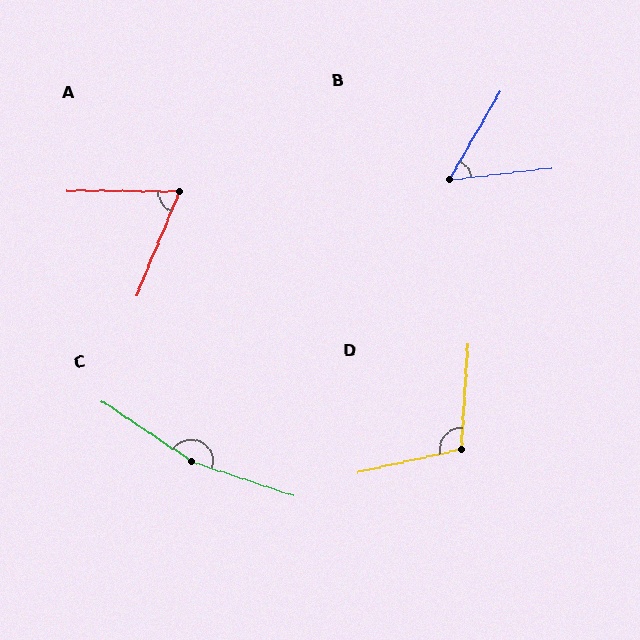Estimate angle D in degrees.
Approximately 107 degrees.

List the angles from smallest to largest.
B (53°), A (68°), D (107°), C (164°).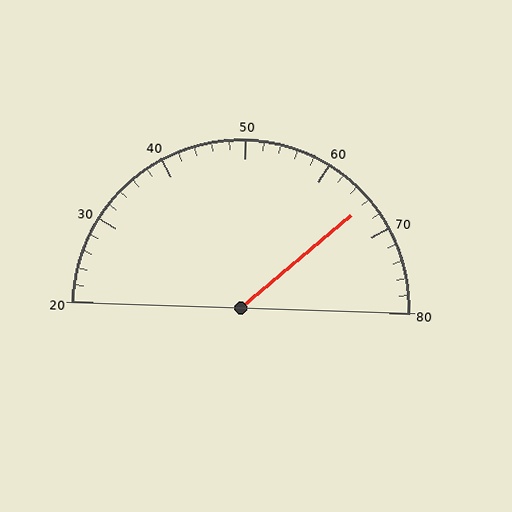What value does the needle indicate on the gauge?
The needle indicates approximately 66.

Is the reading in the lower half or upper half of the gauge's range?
The reading is in the upper half of the range (20 to 80).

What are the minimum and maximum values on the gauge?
The gauge ranges from 20 to 80.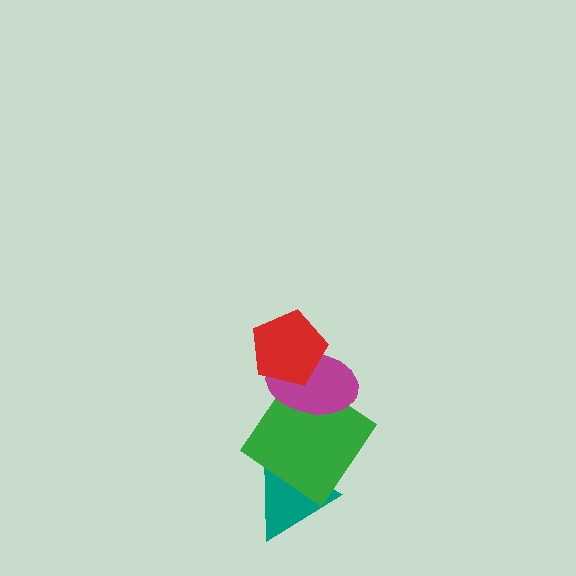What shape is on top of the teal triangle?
The green diamond is on top of the teal triangle.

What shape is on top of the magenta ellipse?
The red pentagon is on top of the magenta ellipse.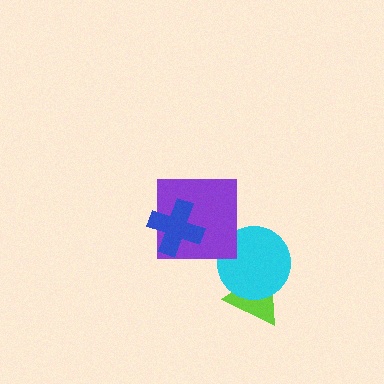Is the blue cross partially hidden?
No, no other shape covers it.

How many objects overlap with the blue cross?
1 object overlaps with the blue cross.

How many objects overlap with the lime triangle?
1 object overlaps with the lime triangle.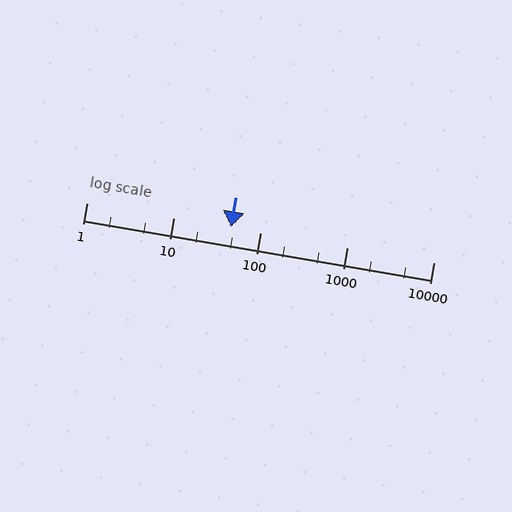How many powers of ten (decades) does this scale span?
The scale spans 4 decades, from 1 to 10000.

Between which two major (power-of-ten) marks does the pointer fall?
The pointer is between 10 and 100.